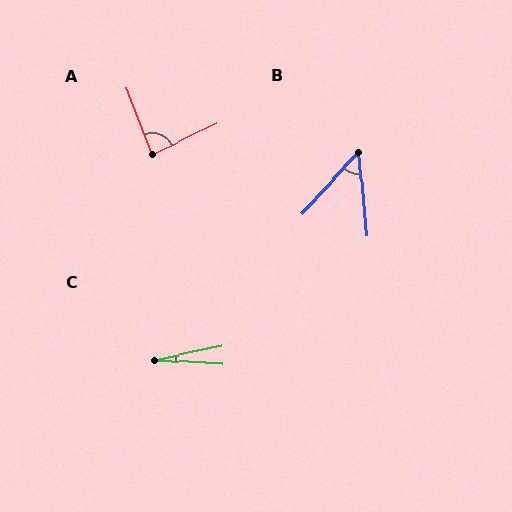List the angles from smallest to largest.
C (16°), B (48°), A (86°).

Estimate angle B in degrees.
Approximately 48 degrees.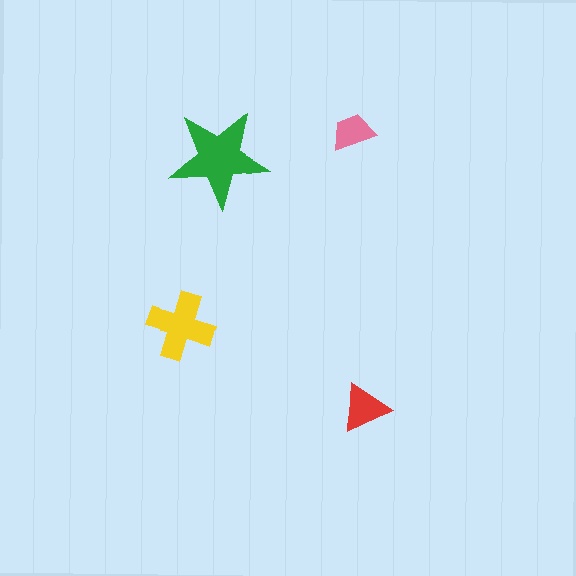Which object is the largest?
The green star.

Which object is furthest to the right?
The red triangle is rightmost.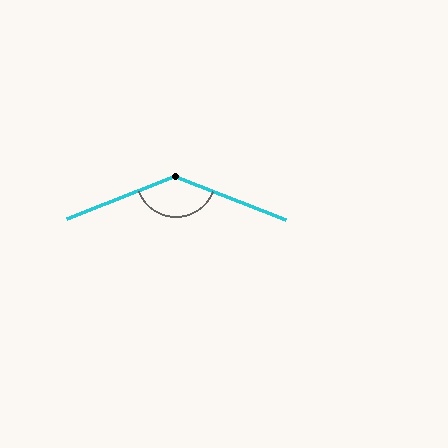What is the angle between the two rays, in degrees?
Approximately 137 degrees.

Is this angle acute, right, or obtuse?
It is obtuse.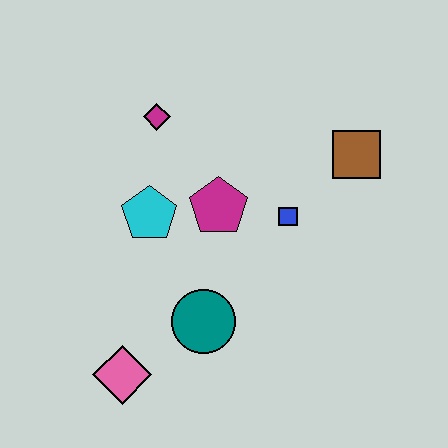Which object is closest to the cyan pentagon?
The magenta pentagon is closest to the cyan pentagon.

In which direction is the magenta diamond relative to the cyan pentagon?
The magenta diamond is above the cyan pentagon.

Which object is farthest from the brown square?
The pink diamond is farthest from the brown square.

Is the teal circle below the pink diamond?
No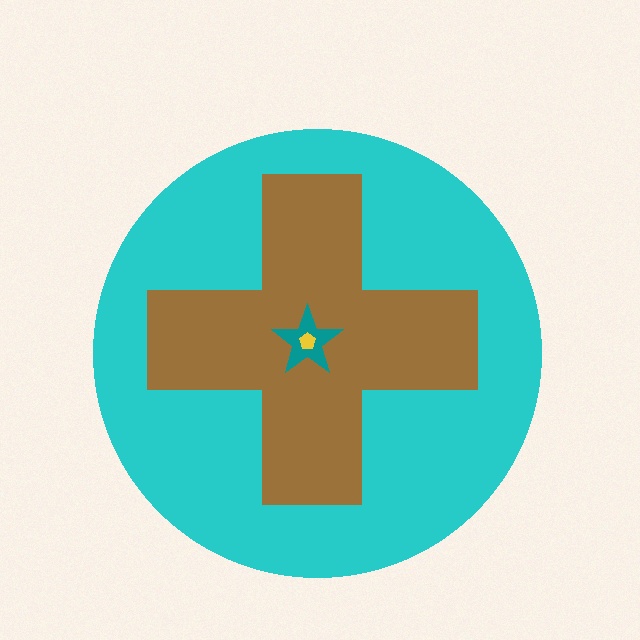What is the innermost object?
The yellow pentagon.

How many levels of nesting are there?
4.